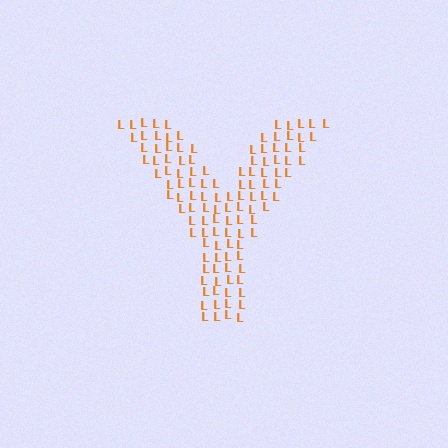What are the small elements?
The small elements are letter L's.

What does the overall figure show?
The overall figure shows the letter Y.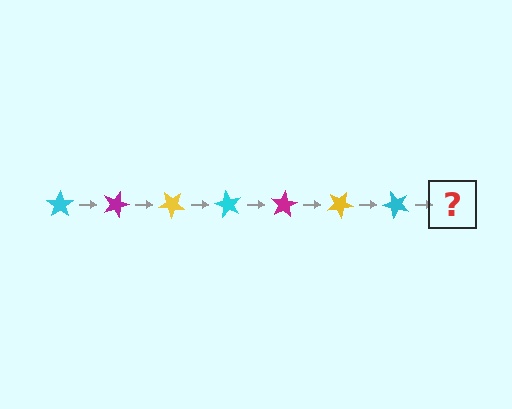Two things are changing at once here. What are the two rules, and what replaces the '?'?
The two rules are that it rotates 20 degrees each step and the color cycles through cyan, magenta, and yellow. The '?' should be a magenta star, rotated 140 degrees from the start.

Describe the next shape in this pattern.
It should be a magenta star, rotated 140 degrees from the start.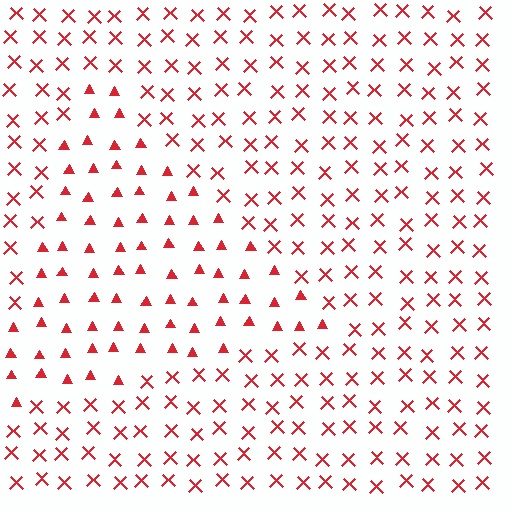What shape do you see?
I see a triangle.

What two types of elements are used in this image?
The image uses triangles inside the triangle region and X marks outside it.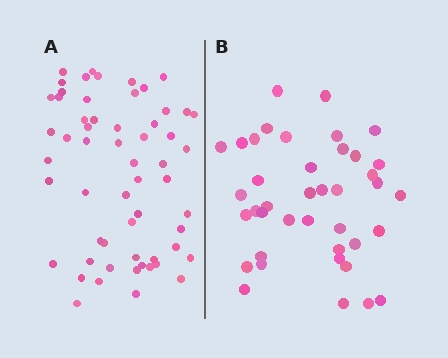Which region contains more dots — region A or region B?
Region A (the left region) has more dots.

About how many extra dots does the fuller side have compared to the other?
Region A has approximately 20 more dots than region B.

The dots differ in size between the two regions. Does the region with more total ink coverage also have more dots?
No. Region B has more total ink coverage because its dots are larger, but region A actually contains more individual dots. Total area can be misleading — the number of items is what matters here.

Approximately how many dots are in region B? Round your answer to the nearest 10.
About 40 dots.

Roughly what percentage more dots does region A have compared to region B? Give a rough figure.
About 45% more.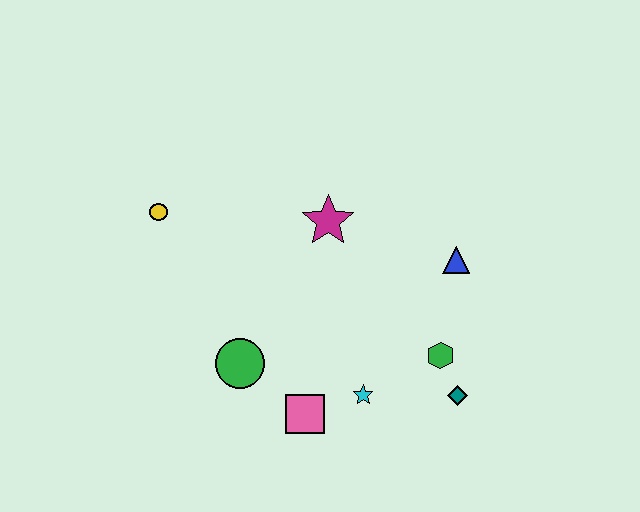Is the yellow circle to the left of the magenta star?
Yes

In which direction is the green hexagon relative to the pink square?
The green hexagon is to the right of the pink square.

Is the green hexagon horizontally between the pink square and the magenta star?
No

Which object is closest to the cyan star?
The pink square is closest to the cyan star.